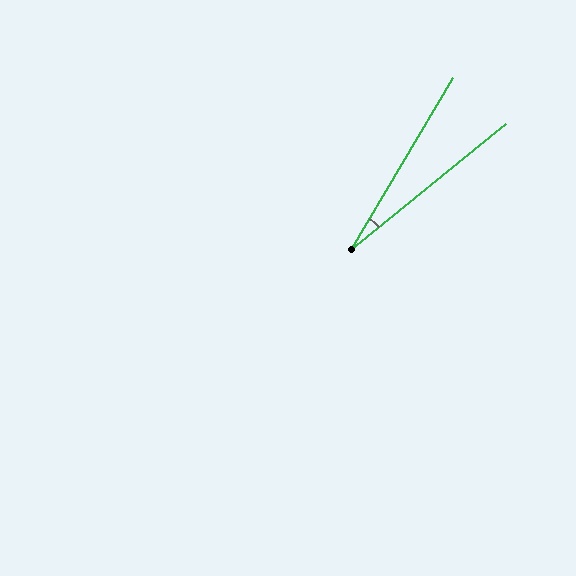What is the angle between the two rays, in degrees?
Approximately 20 degrees.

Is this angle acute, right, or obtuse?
It is acute.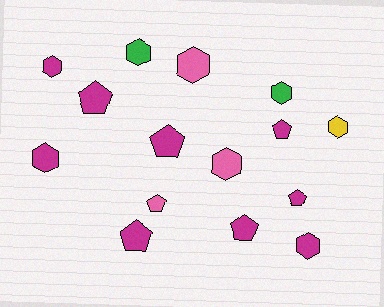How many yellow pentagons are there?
There are no yellow pentagons.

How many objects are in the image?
There are 15 objects.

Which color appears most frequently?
Magenta, with 9 objects.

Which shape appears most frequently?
Hexagon, with 8 objects.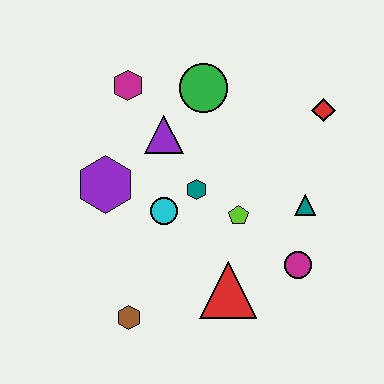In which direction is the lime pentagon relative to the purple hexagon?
The lime pentagon is to the right of the purple hexagon.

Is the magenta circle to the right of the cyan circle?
Yes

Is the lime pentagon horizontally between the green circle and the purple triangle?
No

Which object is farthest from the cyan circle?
The red diamond is farthest from the cyan circle.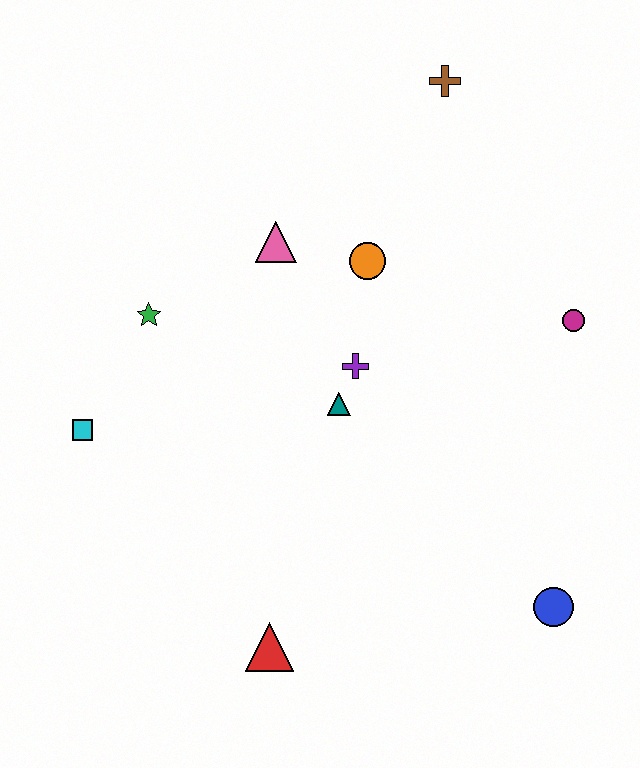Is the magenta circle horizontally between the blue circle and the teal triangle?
No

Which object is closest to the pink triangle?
The orange circle is closest to the pink triangle.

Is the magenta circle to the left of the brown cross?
No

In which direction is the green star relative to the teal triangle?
The green star is to the left of the teal triangle.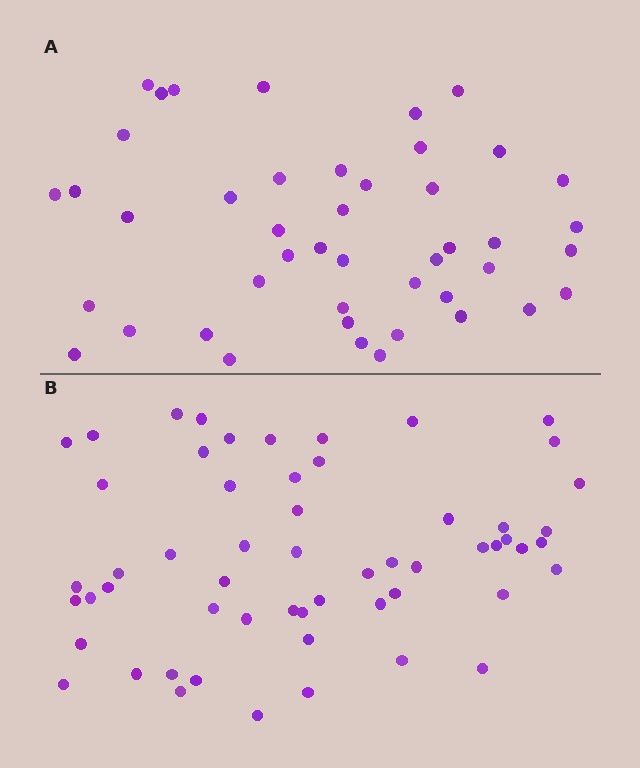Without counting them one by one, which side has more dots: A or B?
Region B (the bottom region) has more dots.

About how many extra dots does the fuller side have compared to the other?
Region B has roughly 12 or so more dots than region A.